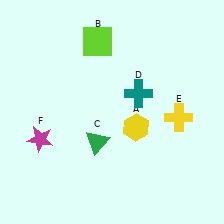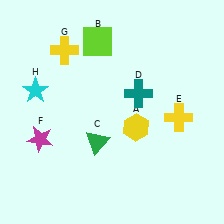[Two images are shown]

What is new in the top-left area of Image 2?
A yellow cross (G) was added in the top-left area of Image 2.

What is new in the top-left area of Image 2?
A cyan star (H) was added in the top-left area of Image 2.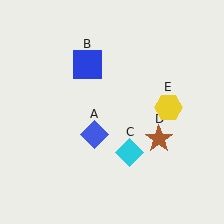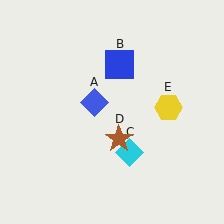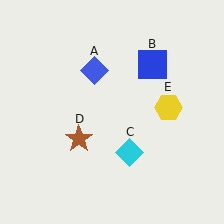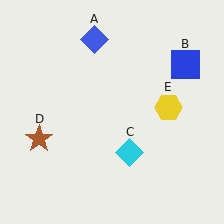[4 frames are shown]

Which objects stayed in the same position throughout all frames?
Cyan diamond (object C) and yellow hexagon (object E) remained stationary.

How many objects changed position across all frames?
3 objects changed position: blue diamond (object A), blue square (object B), brown star (object D).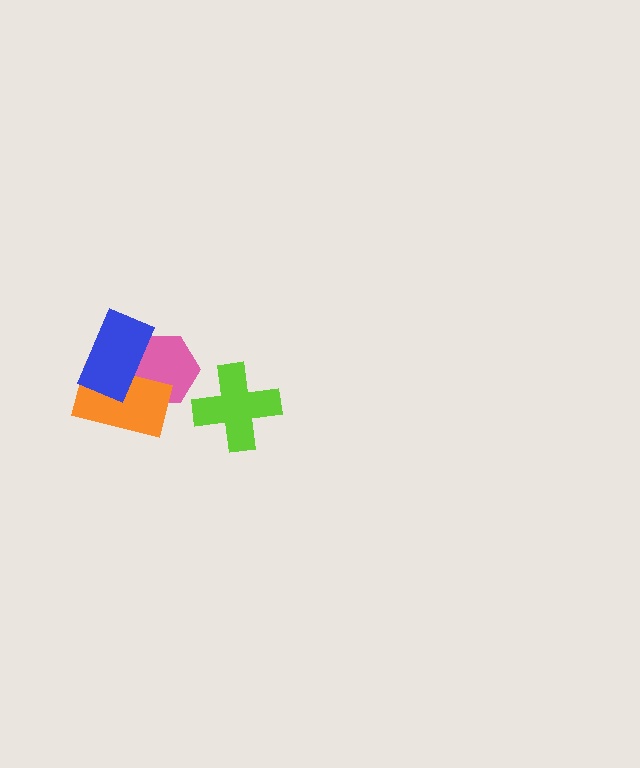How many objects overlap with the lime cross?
0 objects overlap with the lime cross.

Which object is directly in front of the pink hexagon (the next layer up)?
The orange rectangle is directly in front of the pink hexagon.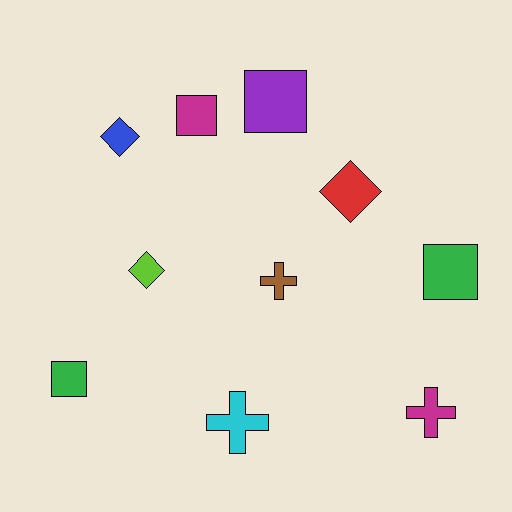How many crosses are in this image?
There are 3 crosses.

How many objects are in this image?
There are 10 objects.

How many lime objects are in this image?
There is 1 lime object.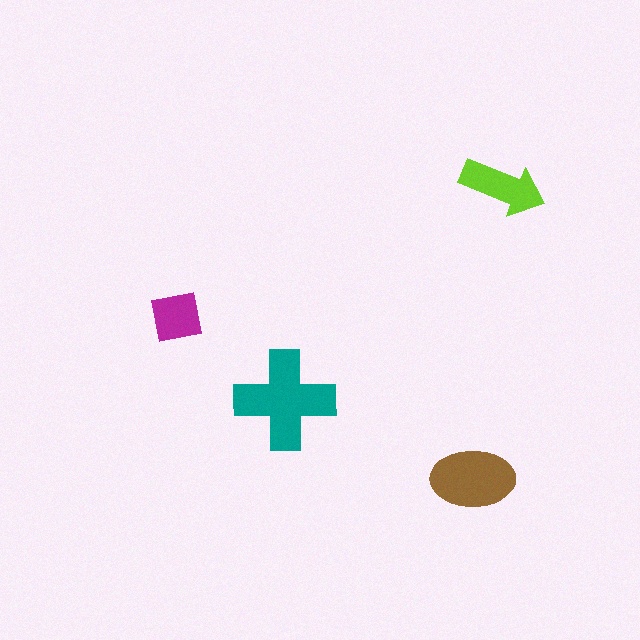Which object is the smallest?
The magenta square.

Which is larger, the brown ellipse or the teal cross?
The teal cross.